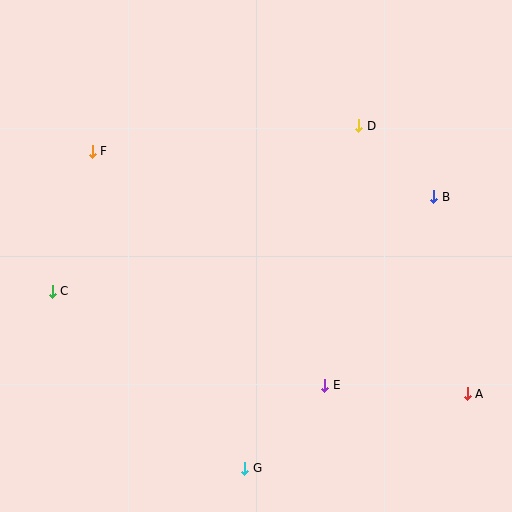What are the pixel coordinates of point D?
Point D is at (359, 126).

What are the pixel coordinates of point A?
Point A is at (467, 394).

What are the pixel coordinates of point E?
Point E is at (325, 385).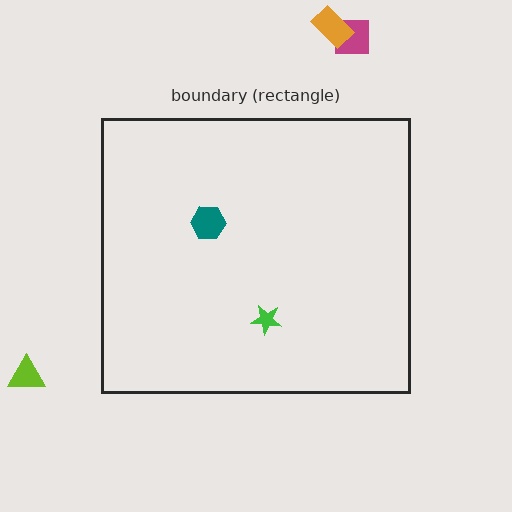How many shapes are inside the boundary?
2 inside, 3 outside.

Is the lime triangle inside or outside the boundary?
Outside.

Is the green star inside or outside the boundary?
Inside.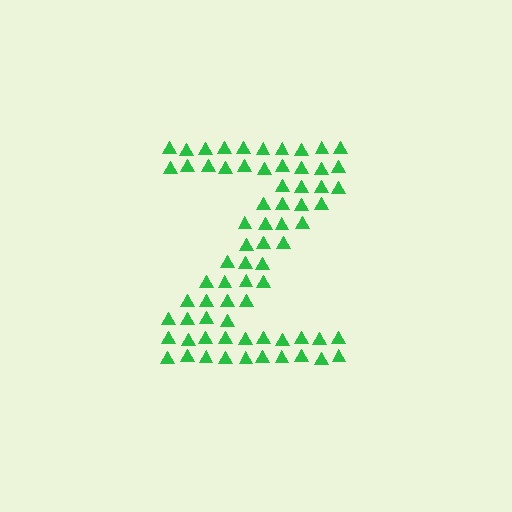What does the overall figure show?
The overall figure shows the letter Z.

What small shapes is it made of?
It is made of small triangles.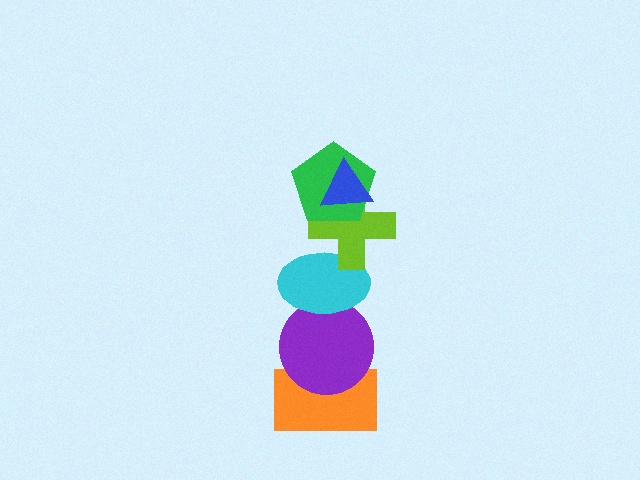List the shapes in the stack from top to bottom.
From top to bottom: the blue triangle, the green pentagon, the lime cross, the cyan ellipse, the purple circle, the orange rectangle.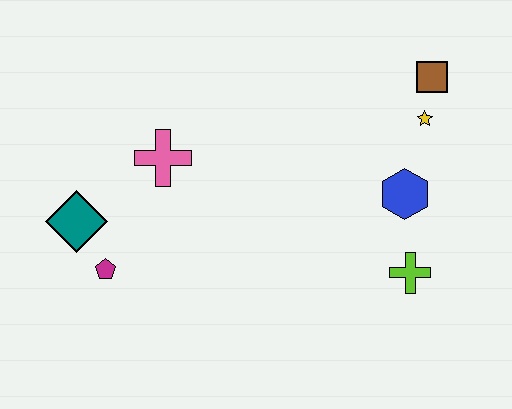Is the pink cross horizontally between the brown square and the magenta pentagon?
Yes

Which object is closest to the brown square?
The yellow star is closest to the brown square.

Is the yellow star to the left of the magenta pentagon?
No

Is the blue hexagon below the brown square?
Yes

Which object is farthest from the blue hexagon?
The teal diamond is farthest from the blue hexagon.